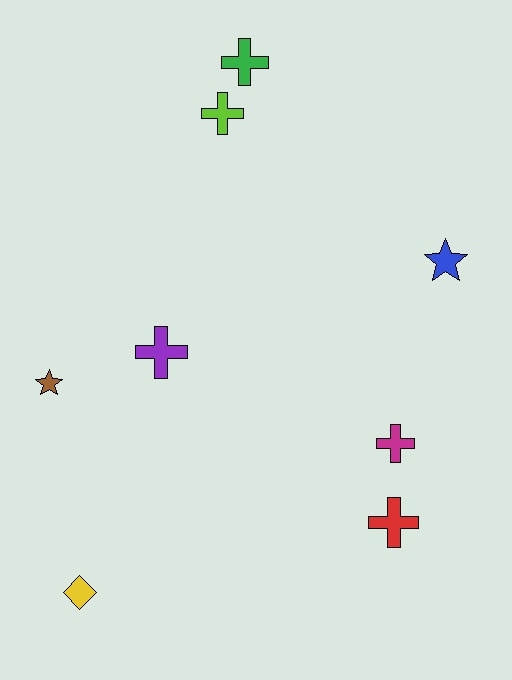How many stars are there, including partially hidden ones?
There are 2 stars.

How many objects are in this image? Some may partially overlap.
There are 8 objects.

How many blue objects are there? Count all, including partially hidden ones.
There is 1 blue object.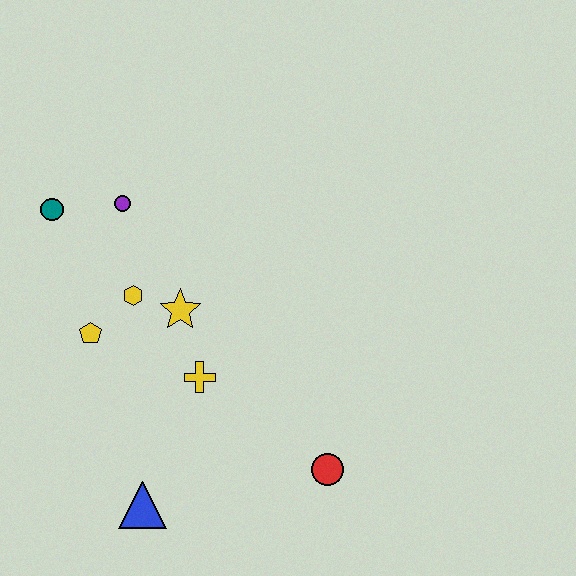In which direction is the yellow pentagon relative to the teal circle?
The yellow pentagon is below the teal circle.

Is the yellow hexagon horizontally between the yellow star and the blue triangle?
No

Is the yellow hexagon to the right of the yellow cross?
No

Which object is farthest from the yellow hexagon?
The red circle is farthest from the yellow hexagon.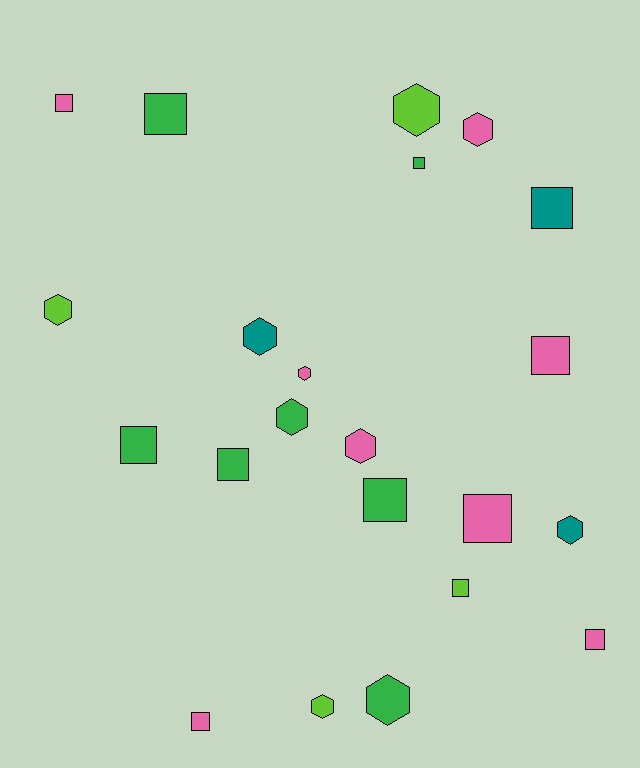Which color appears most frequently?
Pink, with 8 objects.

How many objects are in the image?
There are 22 objects.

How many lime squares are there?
There is 1 lime square.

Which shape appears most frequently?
Square, with 12 objects.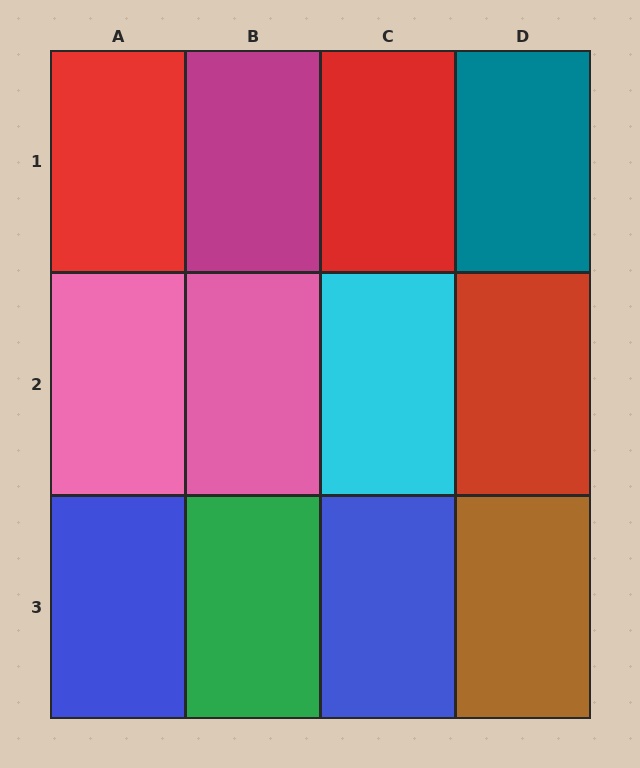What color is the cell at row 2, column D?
Red.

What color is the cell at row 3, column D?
Brown.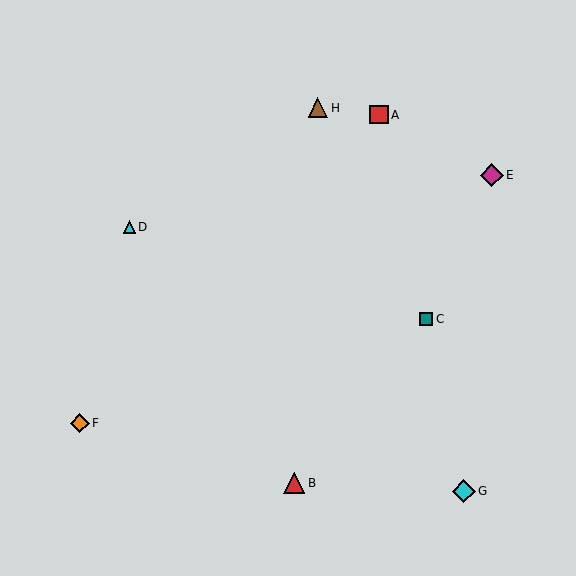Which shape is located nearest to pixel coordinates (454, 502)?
The cyan diamond (labeled G) at (464, 491) is nearest to that location.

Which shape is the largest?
The magenta diamond (labeled E) is the largest.